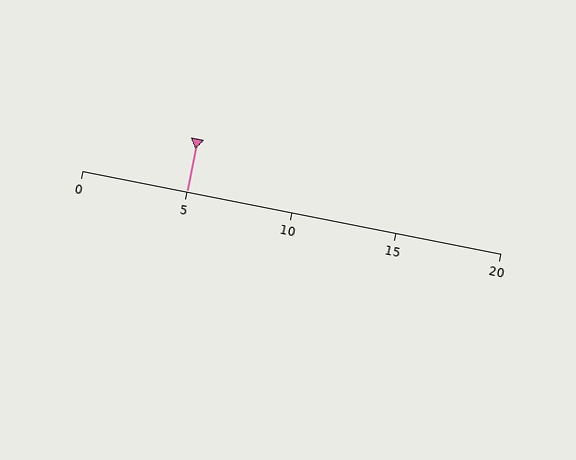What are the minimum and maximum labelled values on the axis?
The axis runs from 0 to 20.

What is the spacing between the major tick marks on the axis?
The major ticks are spaced 5 apart.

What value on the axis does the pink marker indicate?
The marker indicates approximately 5.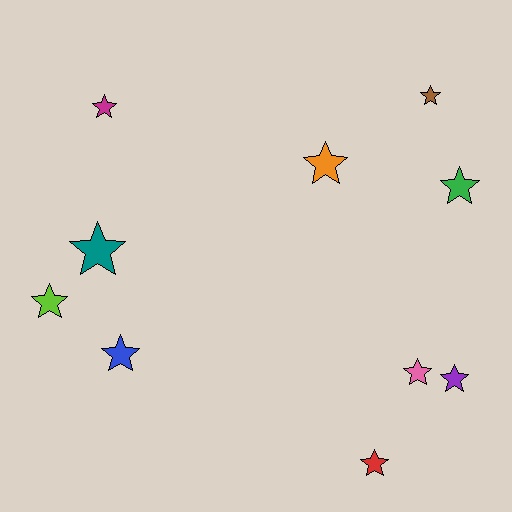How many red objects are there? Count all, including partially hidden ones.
There is 1 red object.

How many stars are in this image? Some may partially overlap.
There are 10 stars.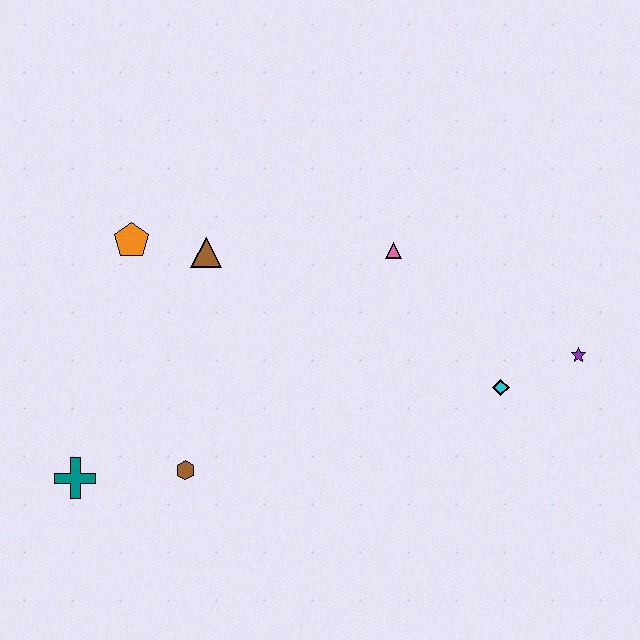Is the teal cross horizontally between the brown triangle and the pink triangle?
No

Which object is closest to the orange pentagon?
The brown triangle is closest to the orange pentagon.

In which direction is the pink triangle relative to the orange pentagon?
The pink triangle is to the right of the orange pentagon.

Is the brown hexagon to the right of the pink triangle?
No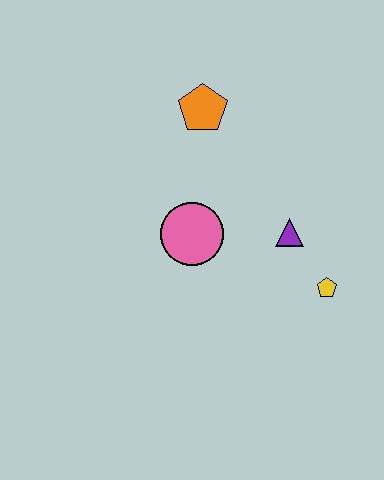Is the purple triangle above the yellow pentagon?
Yes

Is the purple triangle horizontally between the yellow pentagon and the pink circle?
Yes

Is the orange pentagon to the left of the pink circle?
No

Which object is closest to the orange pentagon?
The pink circle is closest to the orange pentagon.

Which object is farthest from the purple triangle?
The orange pentagon is farthest from the purple triangle.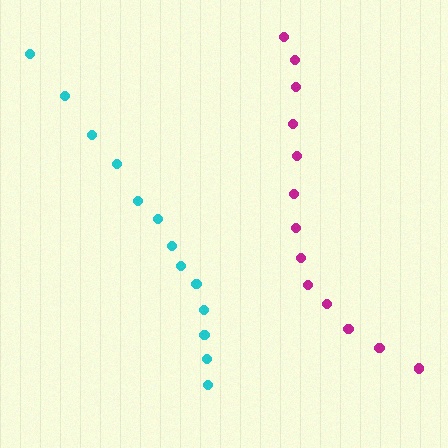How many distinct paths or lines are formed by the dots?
There are 2 distinct paths.